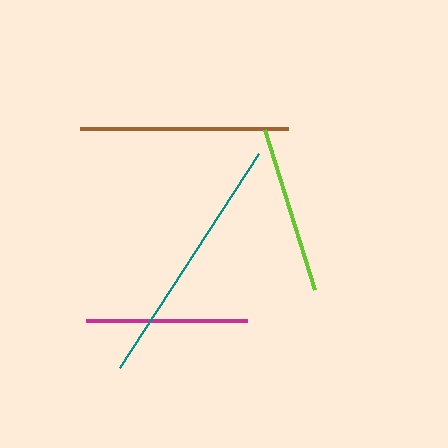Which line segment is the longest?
The teal line is the longest at approximately 256 pixels.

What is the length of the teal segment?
The teal segment is approximately 256 pixels long.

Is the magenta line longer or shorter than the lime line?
The lime line is longer than the magenta line.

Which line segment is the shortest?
The magenta line is the shortest at approximately 161 pixels.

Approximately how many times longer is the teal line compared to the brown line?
The teal line is approximately 1.2 times the length of the brown line.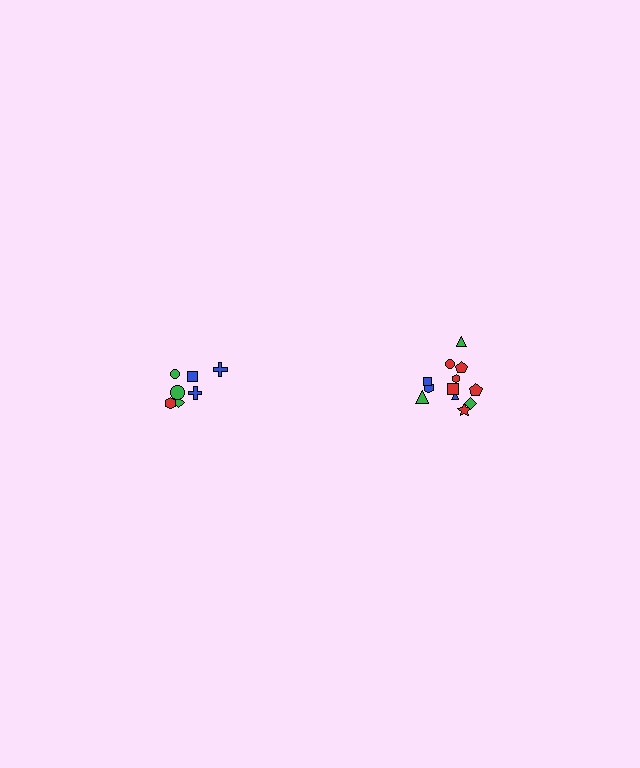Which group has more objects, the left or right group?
The right group.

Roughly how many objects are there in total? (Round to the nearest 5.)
Roughly 20 objects in total.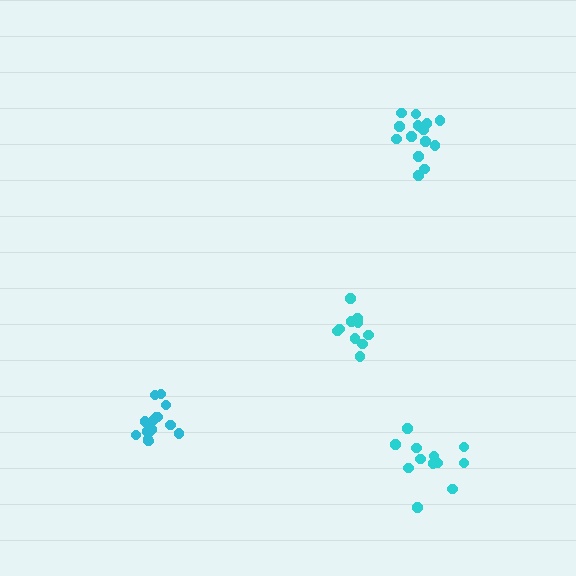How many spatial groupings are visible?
There are 4 spatial groupings.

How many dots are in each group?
Group 1: 12 dots, Group 2: 14 dots, Group 3: 16 dots, Group 4: 10 dots (52 total).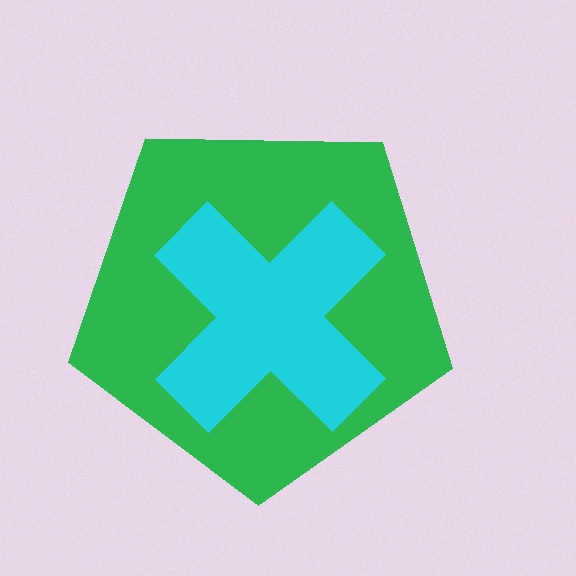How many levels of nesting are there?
2.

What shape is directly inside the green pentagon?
The cyan cross.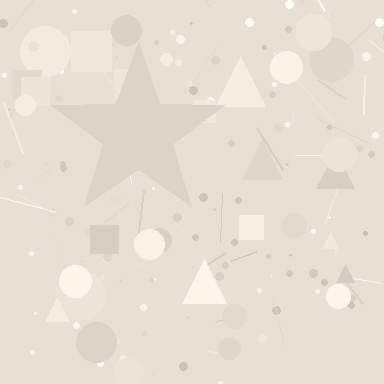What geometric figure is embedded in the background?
A star is embedded in the background.